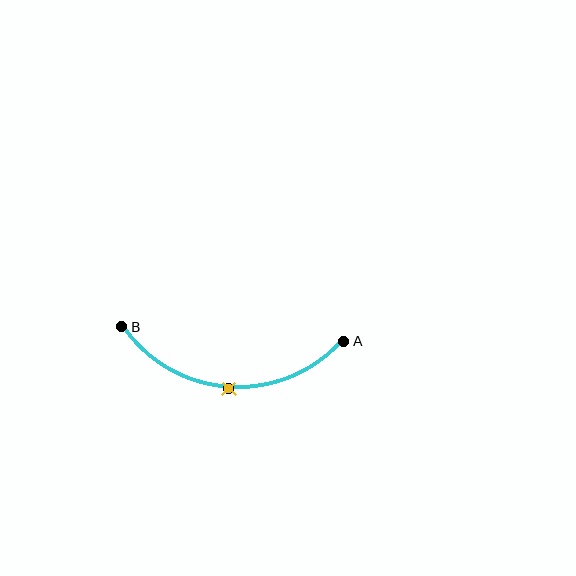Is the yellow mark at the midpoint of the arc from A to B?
Yes. The yellow mark lies on the arc at equal arc-length from both A and B — it is the arc midpoint.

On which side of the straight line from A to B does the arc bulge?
The arc bulges below the straight line connecting A and B.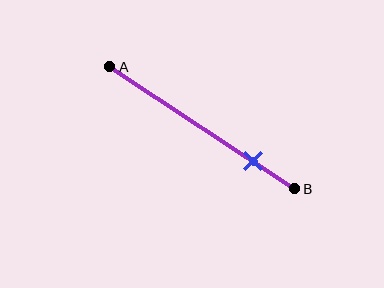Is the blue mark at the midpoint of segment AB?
No, the mark is at about 80% from A, not at the 50% midpoint.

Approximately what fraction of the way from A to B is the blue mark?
The blue mark is approximately 80% of the way from A to B.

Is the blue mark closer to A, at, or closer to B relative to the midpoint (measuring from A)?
The blue mark is closer to point B than the midpoint of segment AB.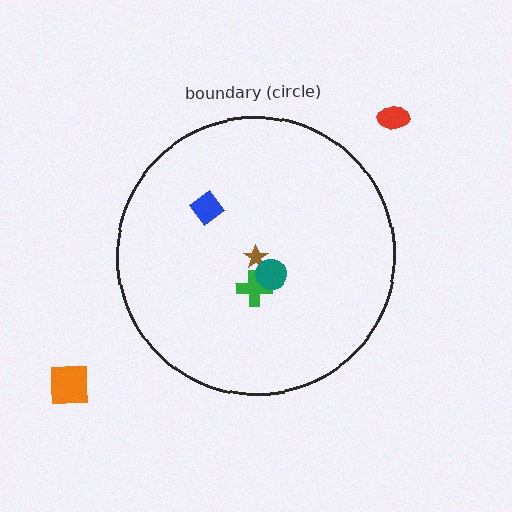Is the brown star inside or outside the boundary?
Inside.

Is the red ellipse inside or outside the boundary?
Outside.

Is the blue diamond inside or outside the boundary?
Inside.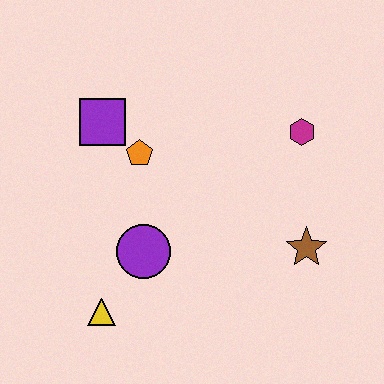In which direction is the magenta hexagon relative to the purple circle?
The magenta hexagon is to the right of the purple circle.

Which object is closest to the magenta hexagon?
The brown star is closest to the magenta hexagon.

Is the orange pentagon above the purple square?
No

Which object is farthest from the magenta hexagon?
The yellow triangle is farthest from the magenta hexagon.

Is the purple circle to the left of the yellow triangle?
No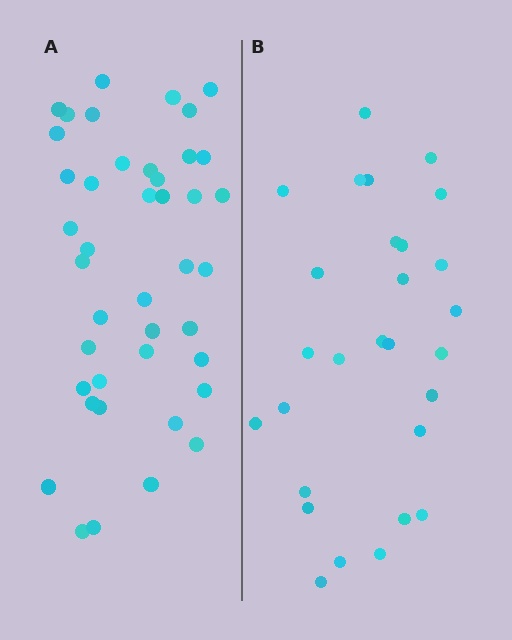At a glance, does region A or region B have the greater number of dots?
Region A (the left region) has more dots.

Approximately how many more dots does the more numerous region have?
Region A has approximately 15 more dots than region B.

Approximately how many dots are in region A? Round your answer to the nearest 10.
About 40 dots. (The exact count is 42, which rounds to 40.)